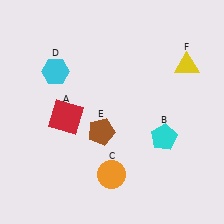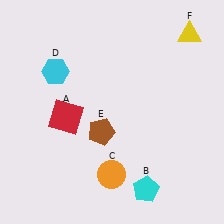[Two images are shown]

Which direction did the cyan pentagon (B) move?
The cyan pentagon (B) moved down.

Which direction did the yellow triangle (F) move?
The yellow triangle (F) moved up.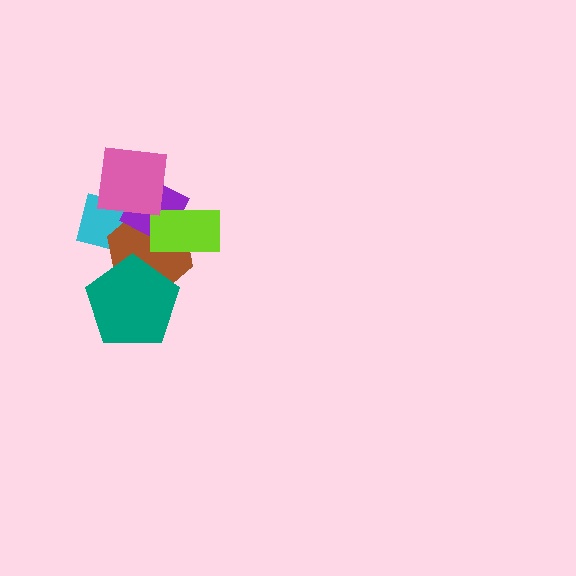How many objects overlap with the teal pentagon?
1 object overlaps with the teal pentagon.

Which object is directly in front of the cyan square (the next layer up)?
The brown hexagon is directly in front of the cyan square.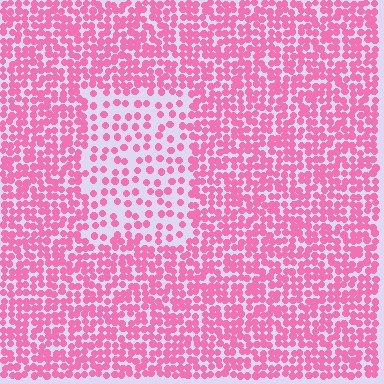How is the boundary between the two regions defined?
The boundary is defined by a change in element density (approximately 2.2x ratio). All elements are the same color, size, and shape.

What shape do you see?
I see a rectangle.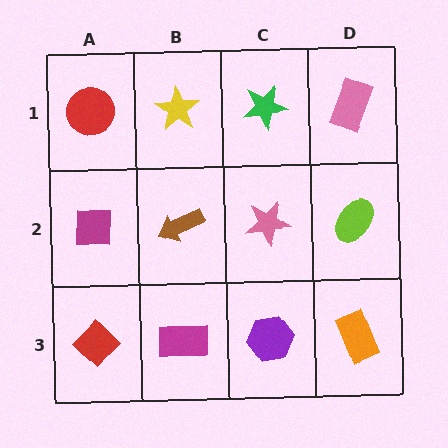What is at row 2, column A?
A magenta square.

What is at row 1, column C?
A green star.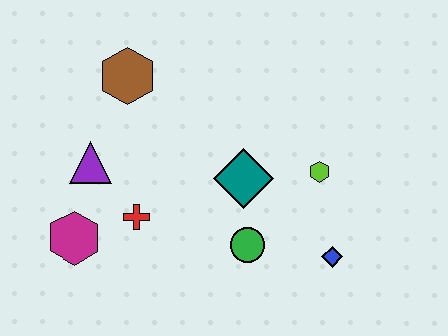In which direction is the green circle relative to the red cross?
The green circle is to the right of the red cross.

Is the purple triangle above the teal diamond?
Yes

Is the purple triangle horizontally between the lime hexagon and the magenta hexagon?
Yes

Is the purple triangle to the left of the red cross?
Yes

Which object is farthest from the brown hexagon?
The blue diamond is farthest from the brown hexagon.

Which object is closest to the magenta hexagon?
The red cross is closest to the magenta hexagon.